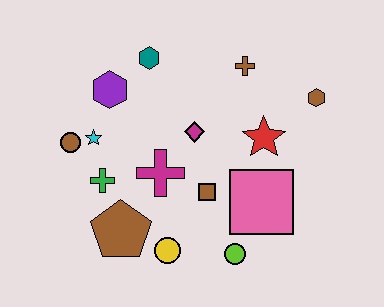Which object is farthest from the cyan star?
The brown hexagon is farthest from the cyan star.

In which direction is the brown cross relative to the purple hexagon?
The brown cross is to the right of the purple hexagon.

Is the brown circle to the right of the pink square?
No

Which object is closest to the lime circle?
The pink square is closest to the lime circle.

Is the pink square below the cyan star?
Yes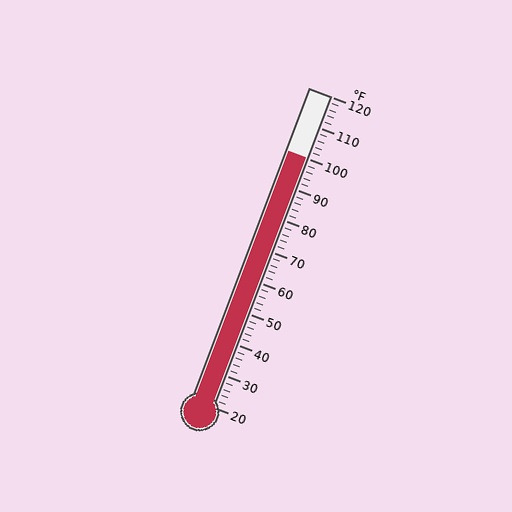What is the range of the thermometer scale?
The thermometer scale ranges from 20°F to 120°F.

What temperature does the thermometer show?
The thermometer shows approximately 100°F.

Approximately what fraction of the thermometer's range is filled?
The thermometer is filled to approximately 80% of its range.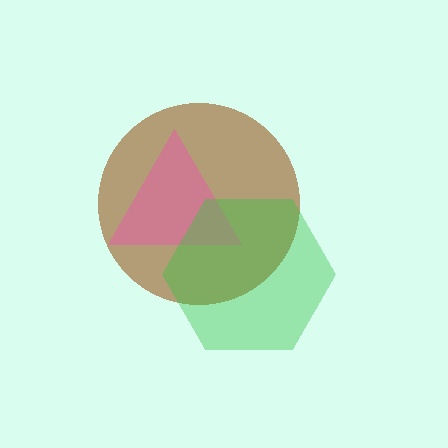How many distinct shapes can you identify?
There are 3 distinct shapes: a brown circle, a pink triangle, a green hexagon.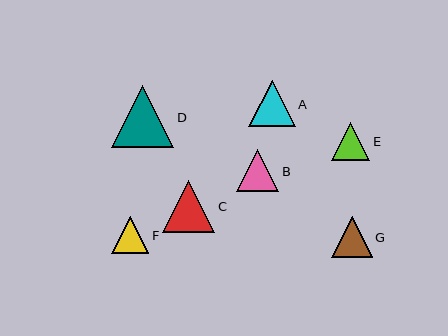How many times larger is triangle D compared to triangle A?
Triangle D is approximately 1.3 times the size of triangle A.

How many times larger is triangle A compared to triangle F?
Triangle A is approximately 1.3 times the size of triangle F.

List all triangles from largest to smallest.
From largest to smallest: D, C, A, B, G, E, F.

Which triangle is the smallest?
Triangle F is the smallest with a size of approximately 37 pixels.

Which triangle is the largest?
Triangle D is the largest with a size of approximately 62 pixels.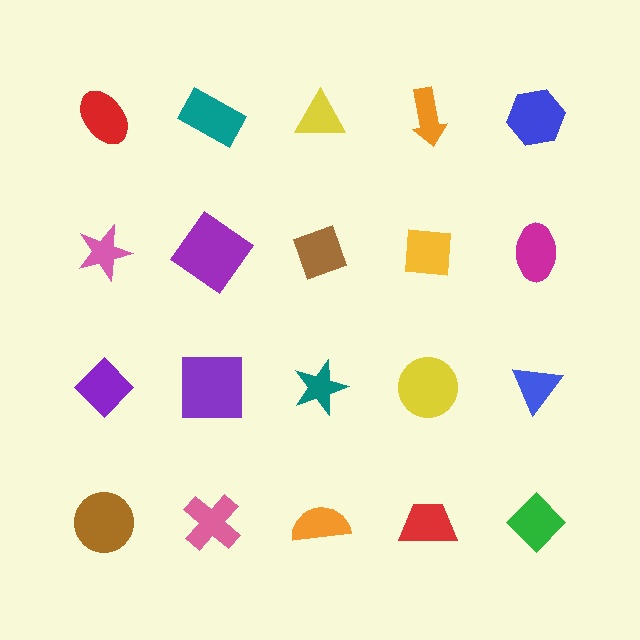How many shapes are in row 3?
5 shapes.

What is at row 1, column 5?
A blue hexagon.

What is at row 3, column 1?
A purple diamond.